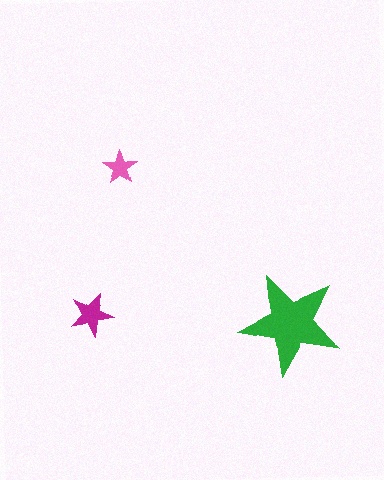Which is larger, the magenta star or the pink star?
The magenta one.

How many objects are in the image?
There are 3 objects in the image.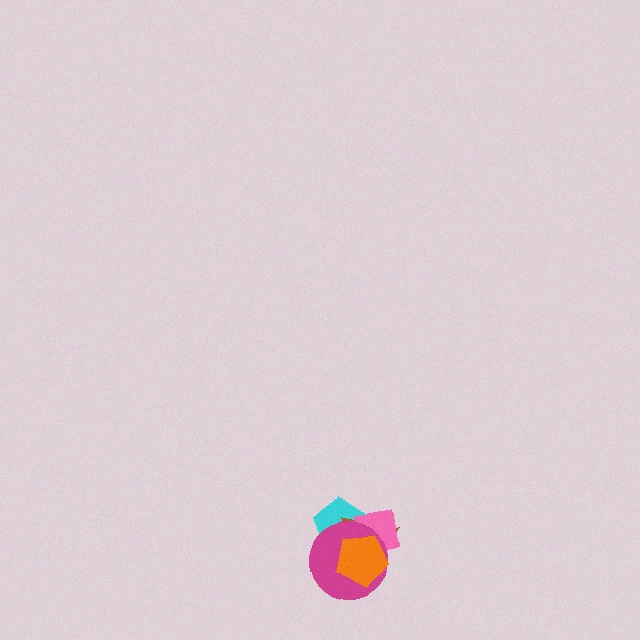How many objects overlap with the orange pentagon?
4 objects overlap with the orange pentagon.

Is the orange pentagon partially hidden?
No, no other shape covers it.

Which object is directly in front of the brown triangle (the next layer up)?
The pink square is directly in front of the brown triangle.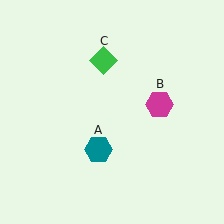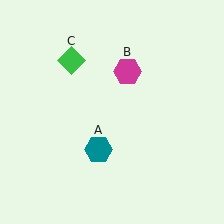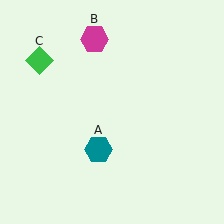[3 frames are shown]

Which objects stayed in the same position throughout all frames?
Teal hexagon (object A) remained stationary.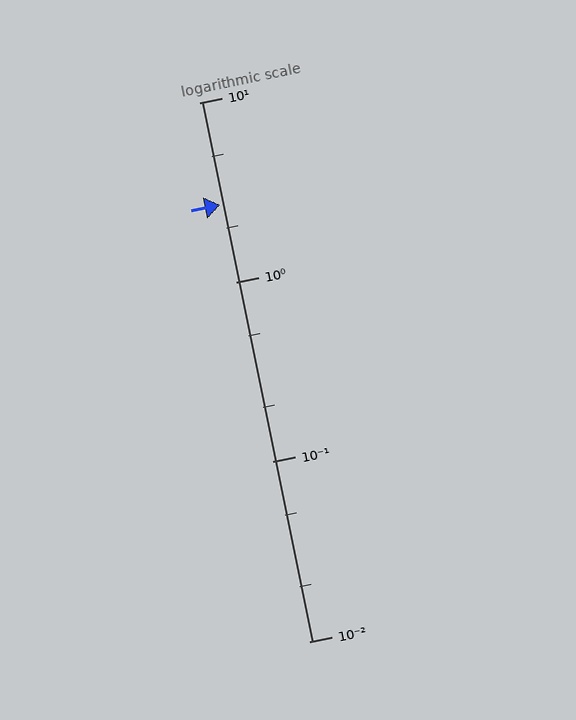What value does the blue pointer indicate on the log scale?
The pointer indicates approximately 2.7.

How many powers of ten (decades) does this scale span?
The scale spans 3 decades, from 0.01 to 10.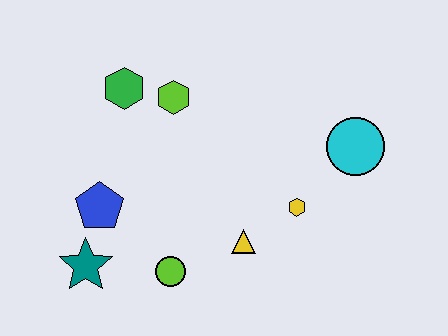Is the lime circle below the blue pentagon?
Yes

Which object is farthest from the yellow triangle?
The green hexagon is farthest from the yellow triangle.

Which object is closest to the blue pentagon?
The teal star is closest to the blue pentagon.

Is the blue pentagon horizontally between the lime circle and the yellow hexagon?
No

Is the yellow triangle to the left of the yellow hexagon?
Yes